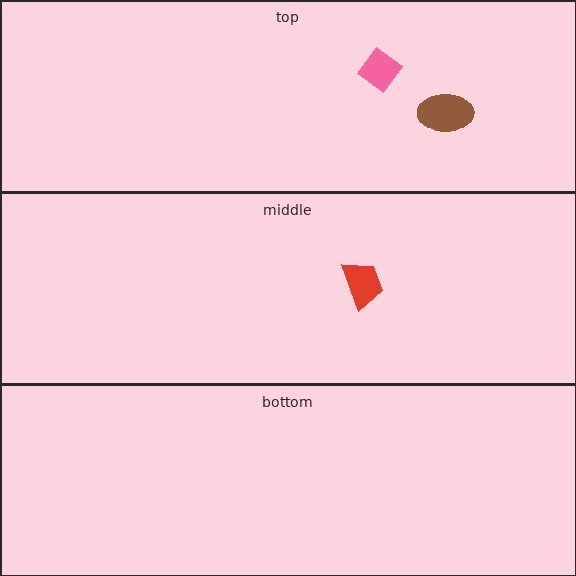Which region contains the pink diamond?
The top region.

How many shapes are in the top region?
2.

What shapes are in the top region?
The brown ellipse, the pink diamond.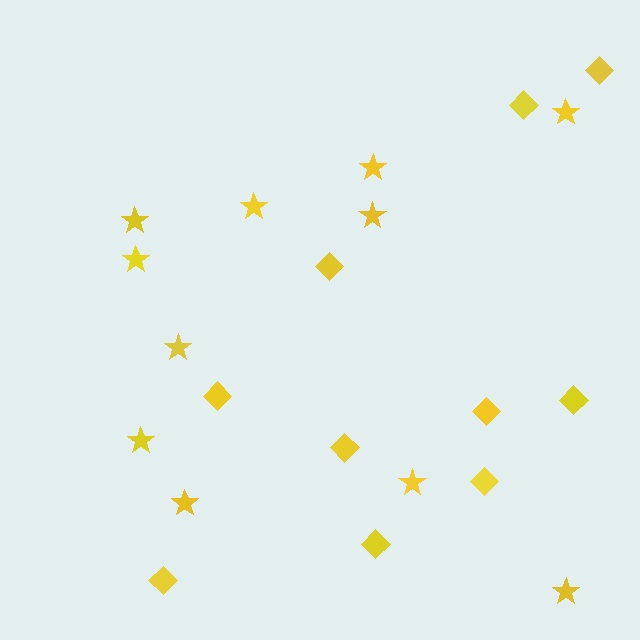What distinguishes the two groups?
There are 2 groups: one group of diamonds (10) and one group of stars (11).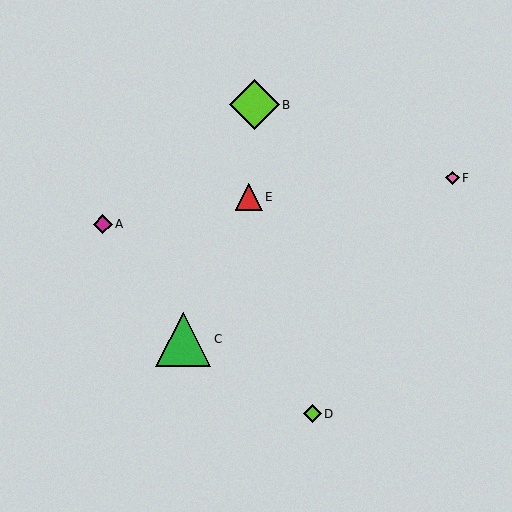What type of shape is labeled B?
Shape B is a lime diamond.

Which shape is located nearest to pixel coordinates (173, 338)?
The green triangle (labeled C) at (183, 339) is nearest to that location.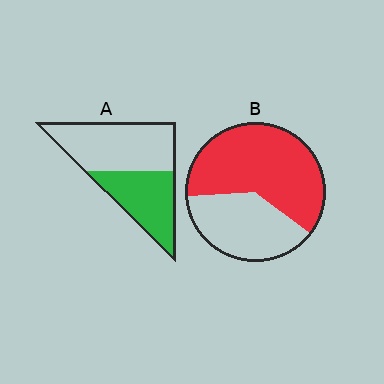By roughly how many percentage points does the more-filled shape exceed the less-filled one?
By roughly 20 percentage points (B over A).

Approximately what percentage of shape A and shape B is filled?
A is approximately 40% and B is approximately 60%.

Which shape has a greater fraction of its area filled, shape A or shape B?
Shape B.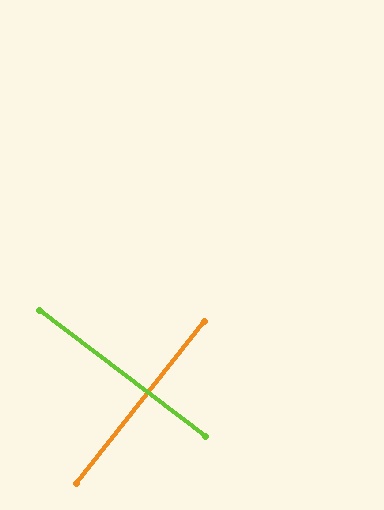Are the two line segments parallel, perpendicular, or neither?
Perpendicular — they meet at approximately 89°.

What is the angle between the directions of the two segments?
Approximately 89 degrees.